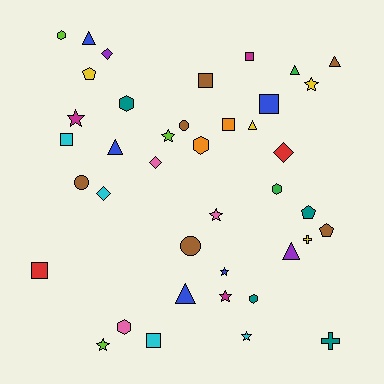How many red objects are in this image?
There are 2 red objects.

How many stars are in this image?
There are 8 stars.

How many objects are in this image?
There are 40 objects.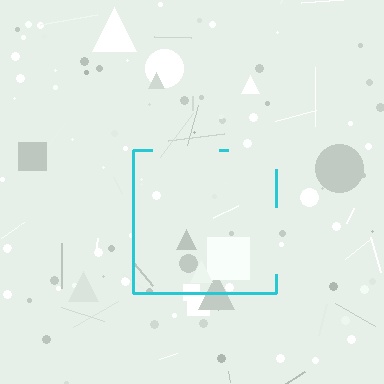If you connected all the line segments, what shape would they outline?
They would outline a square.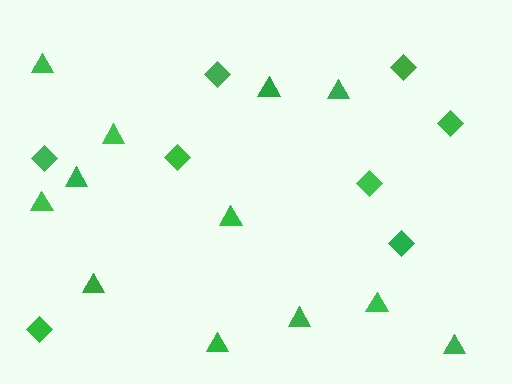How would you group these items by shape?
There are 2 groups: one group of triangles (12) and one group of diamonds (8).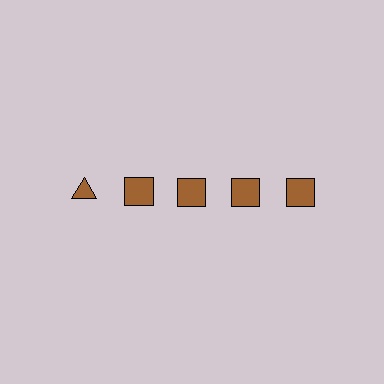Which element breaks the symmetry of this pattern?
The brown triangle in the top row, leftmost column breaks the symmetry. All other shapes are brown squares.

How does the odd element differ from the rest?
It has a different shape: triangle instead of square.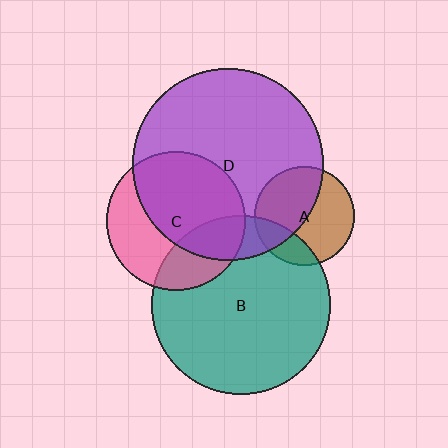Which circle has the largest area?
Circle D (purple).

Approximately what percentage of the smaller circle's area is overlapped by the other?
Approximately 60%.